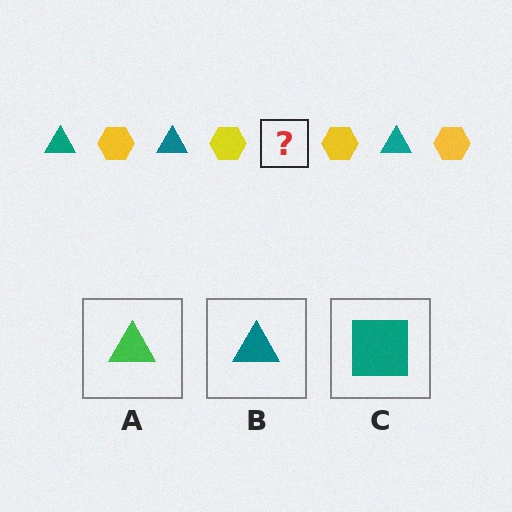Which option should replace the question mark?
Option B.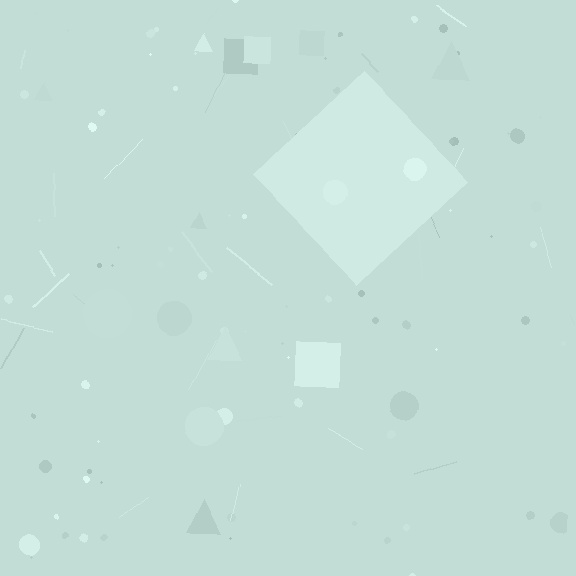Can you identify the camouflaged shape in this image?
The camouflaged shape is a diamond.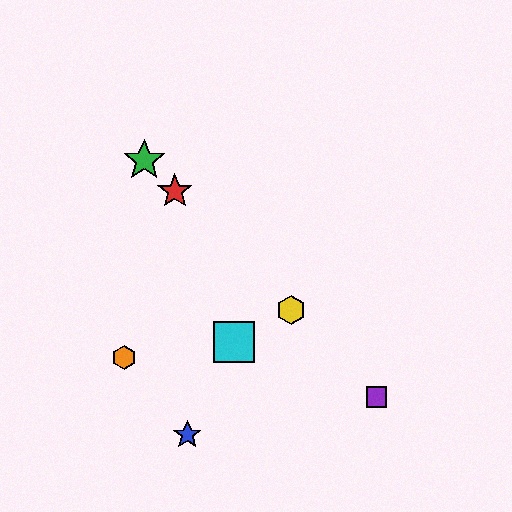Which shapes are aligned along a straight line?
The red star, the green star, the yellow hexagon, the purple square are aligned along a straight line.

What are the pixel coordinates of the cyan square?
The cyan square is at (234, 342).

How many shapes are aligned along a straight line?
4 shapes (the red star, the green star, the yellow hexagon, the purple square) are aligned along a straight line.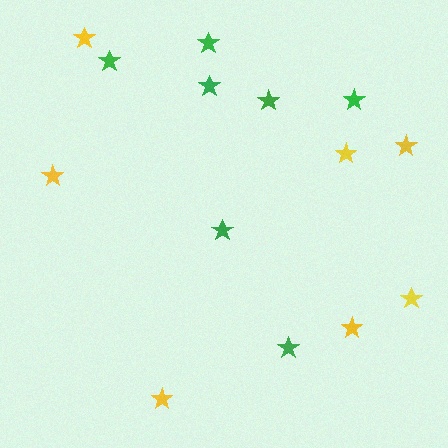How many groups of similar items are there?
There are 2 groups: one group of yellow stars (7) and one group of green stars (7).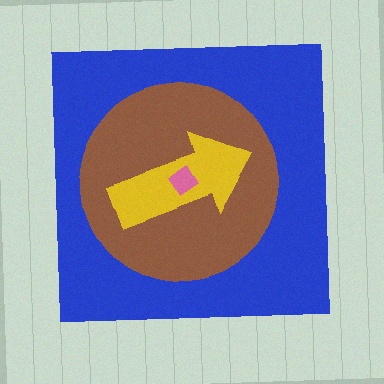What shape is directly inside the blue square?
The brown circle.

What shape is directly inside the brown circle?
The yellow arrow.